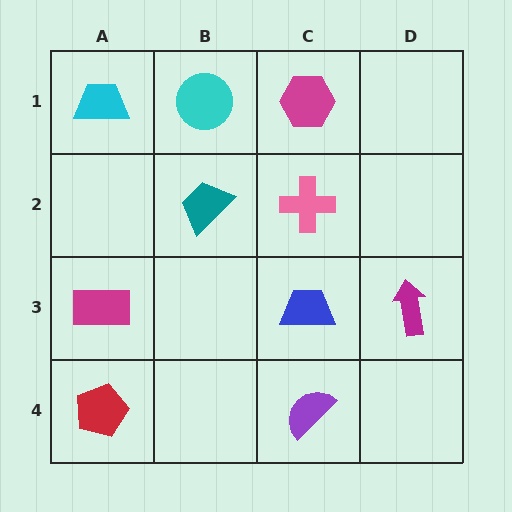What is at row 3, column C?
A blue trapezoid.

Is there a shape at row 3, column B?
No, that cell is empty.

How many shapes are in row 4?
2 shapes.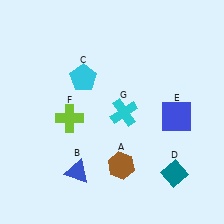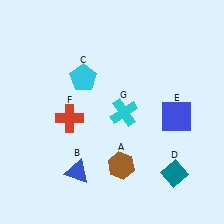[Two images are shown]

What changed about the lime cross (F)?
In Image 1, F is lime. In Image 2, it changed to red.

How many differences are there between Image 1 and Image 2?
There is 1 difference between the two images.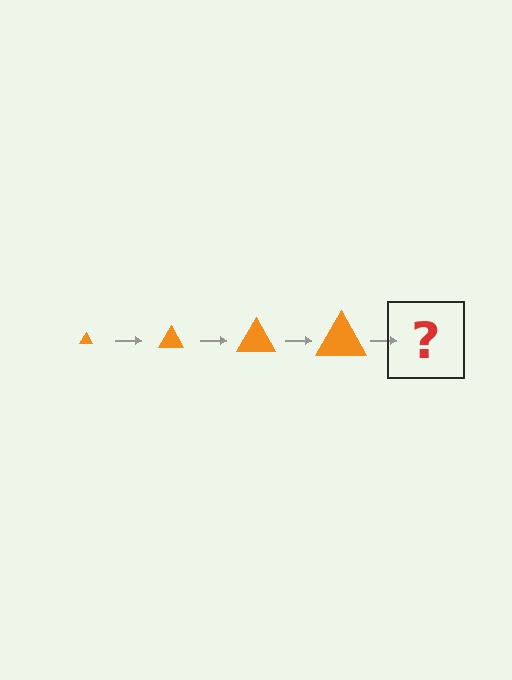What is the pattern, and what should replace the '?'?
The pattern is that the triangle gets progressively larger each step. The '?' should be an orange triangle, larger than the previous one.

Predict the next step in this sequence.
The next step is an orange triangle, larger than the previous one.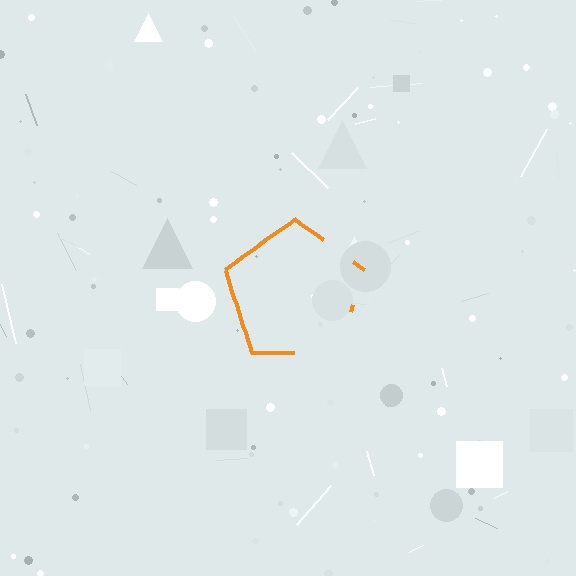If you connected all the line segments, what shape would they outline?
They would outline a pentagon.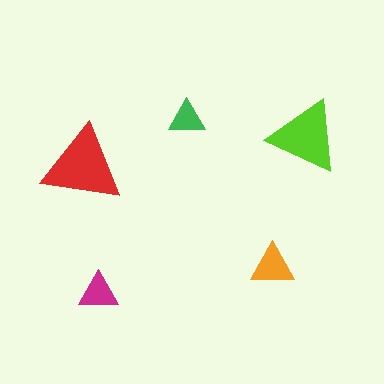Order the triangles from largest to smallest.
the red one, the lime one, the orange one, the magenta one, the green one.